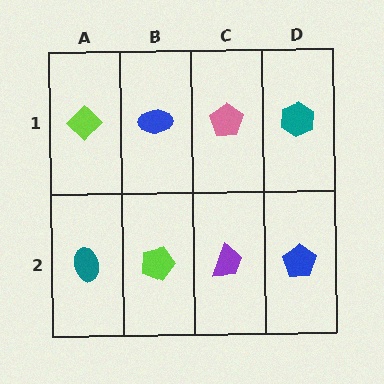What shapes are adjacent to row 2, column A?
A lime diamond (row 1, column A), a lime pentagon (row 2, column B).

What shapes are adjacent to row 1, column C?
A purple trapezoid (row 2, column C), a blue ellipse (row 1, column B), a teal hexagon (row 1, column D).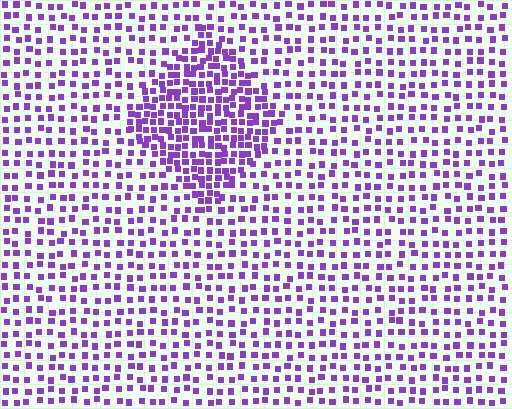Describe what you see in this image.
The image contains small purple elements arranged at two different densities. A diamond-shaped region is visible where the elements are more densely packed than the surrounding area.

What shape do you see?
I see a diamond.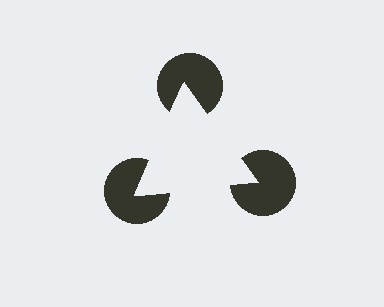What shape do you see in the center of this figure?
An illusory triangle — its edges are inferred from the aligned wedge cuts in the pac-man discs, not physically drawn.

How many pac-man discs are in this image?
There are 3 — one at each vertex of the illusory triangle.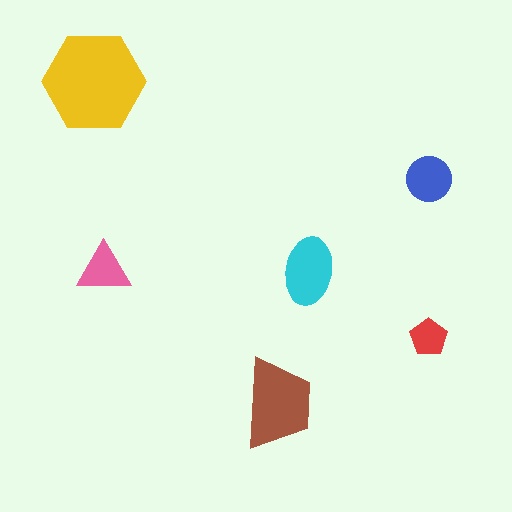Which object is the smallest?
The red pentagon.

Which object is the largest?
The yellow hexagon.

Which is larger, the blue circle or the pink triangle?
The blue circle.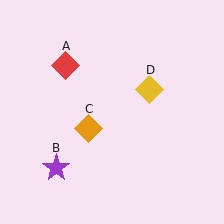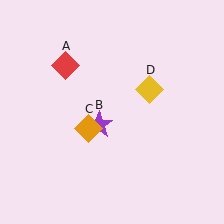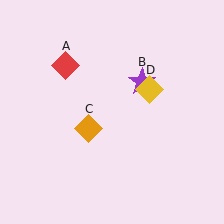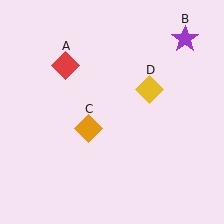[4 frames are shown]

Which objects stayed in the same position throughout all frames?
Red diamond (object A) and orange diamond (object C) and yellow diamond (object D) remained stationary.